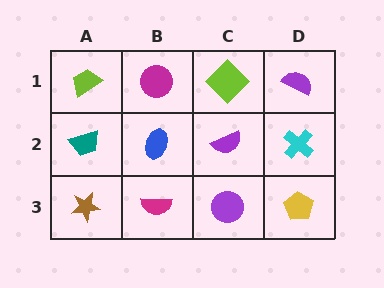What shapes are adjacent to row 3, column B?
A blue ellipse (row 2, column B), a brown star (row 3, column A), a purple circle (row 3, column C).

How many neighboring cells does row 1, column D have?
2.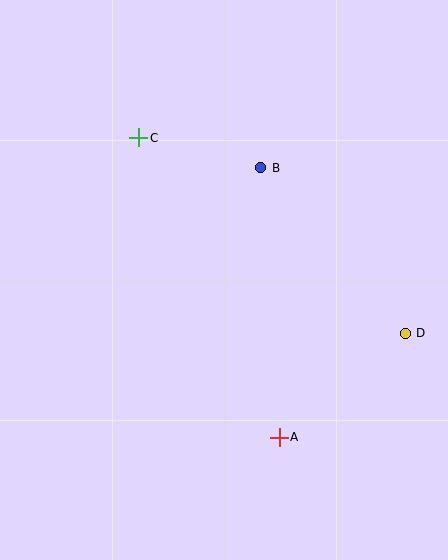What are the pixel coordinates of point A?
Point A is at (279, 437).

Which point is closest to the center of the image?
Point B at (261, 168) is closest to the center.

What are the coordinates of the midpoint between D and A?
The midpoint between D and A is at (342, 385).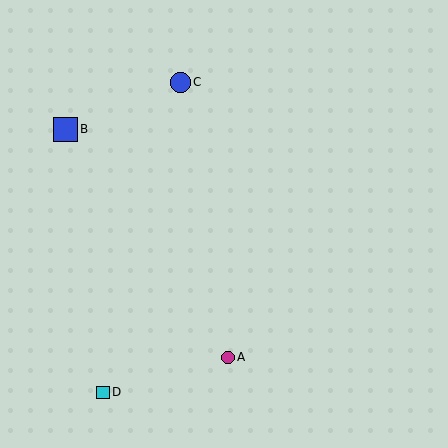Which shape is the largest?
The blue square (labeled B) is the largest.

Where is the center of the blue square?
The center of the blue square is at (65, 129).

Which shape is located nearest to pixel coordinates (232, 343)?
The magenta circle (labeled A) at (228, 357) is nearest to that location.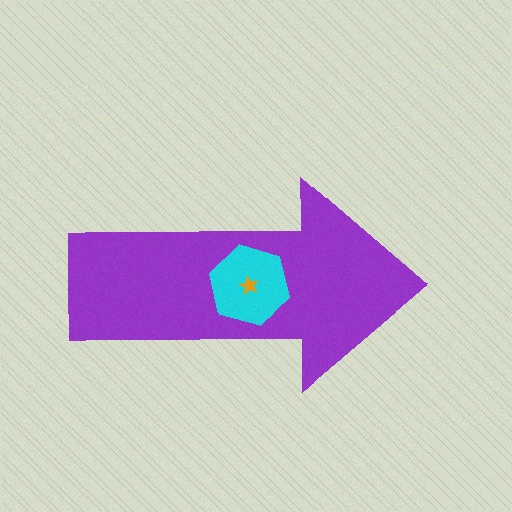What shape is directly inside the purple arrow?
The cyan hexagon.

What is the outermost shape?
The purple arrow.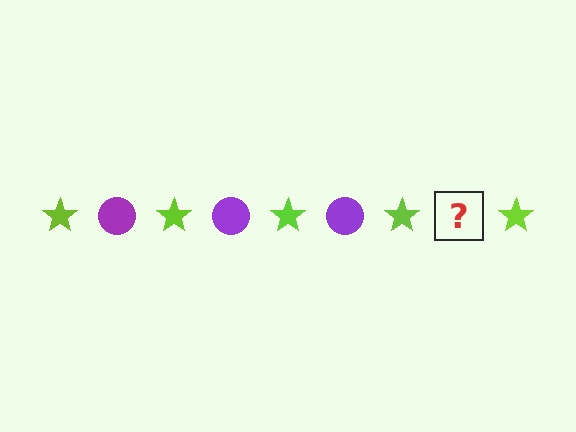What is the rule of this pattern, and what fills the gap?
The rule is that the pattern alternates between lime star and purple circle. The gap should be filled with a purple circle.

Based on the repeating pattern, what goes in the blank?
The blank should be a purple circle.